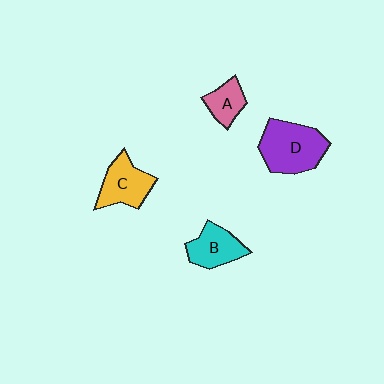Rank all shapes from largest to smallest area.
From largest to smallest: D (purple), C (yellow), B (cyan), A (pink).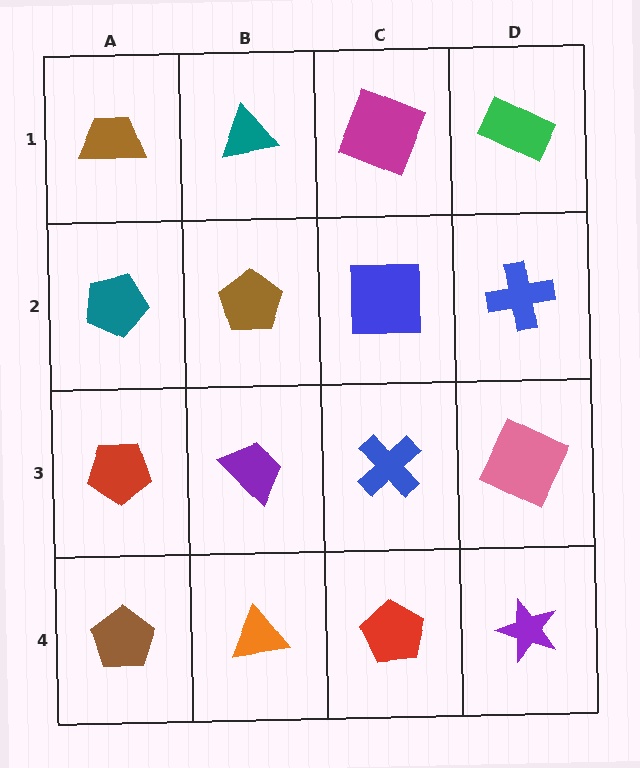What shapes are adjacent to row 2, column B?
A teal triangle (row 1, column B), a purple trapezoid (row 3, column B), a teal pentagon (row 2, column A), a blue square (row 2, column C).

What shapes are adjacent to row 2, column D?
A green rectangle (row 1, column D), a pink square (row 3, column D), a blue square (row 2, column C).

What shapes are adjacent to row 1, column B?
A brown pentagon (row 2, column B), a brown trapezoid (row 1, column A), a magenta square (row 1, column C).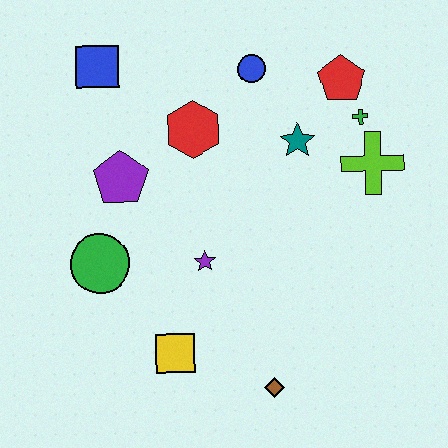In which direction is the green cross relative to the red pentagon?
The green cross is below the red pentagon.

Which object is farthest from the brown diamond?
The blue square is farthest from the brown diamond.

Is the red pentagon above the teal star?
Yes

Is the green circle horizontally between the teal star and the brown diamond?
No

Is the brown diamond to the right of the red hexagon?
Yes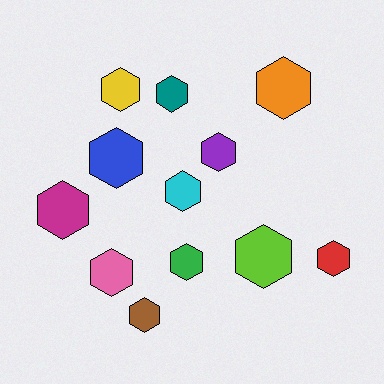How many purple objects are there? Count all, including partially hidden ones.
There is 1 purple object.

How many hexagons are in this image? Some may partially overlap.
There are 12 hexagons.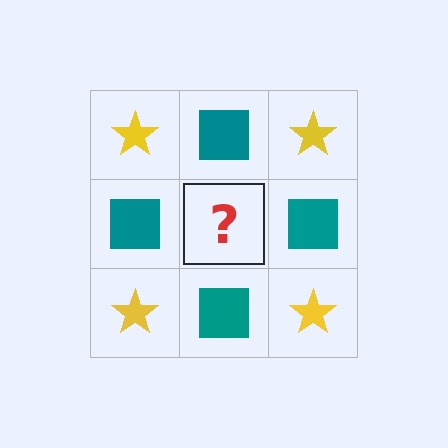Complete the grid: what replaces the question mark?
The question mark should be replaced with a yellow star.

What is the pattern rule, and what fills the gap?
The rule is that it alternates yellow star and teal square in a checkerboard pattern. The gap should be filled with a yellow star.